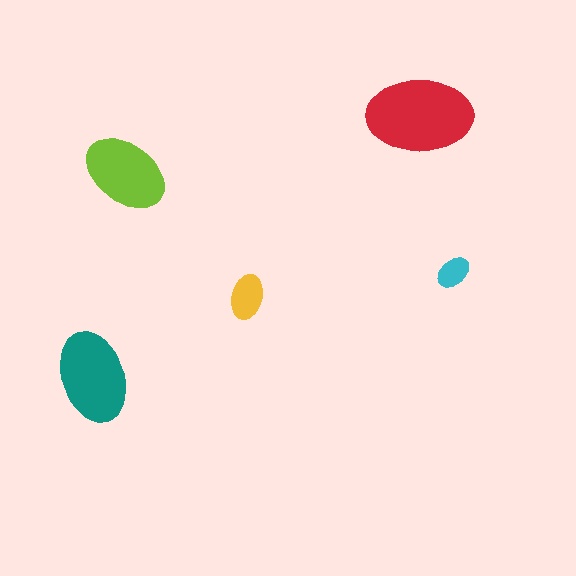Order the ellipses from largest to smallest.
the red one, the teal one, the lime one, the yellow one, the cyan one.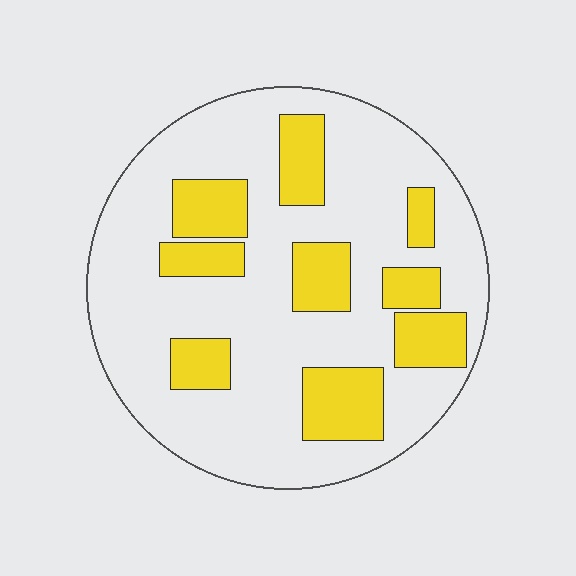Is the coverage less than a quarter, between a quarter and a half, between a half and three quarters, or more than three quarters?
Between a quarter and a half.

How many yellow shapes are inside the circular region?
9.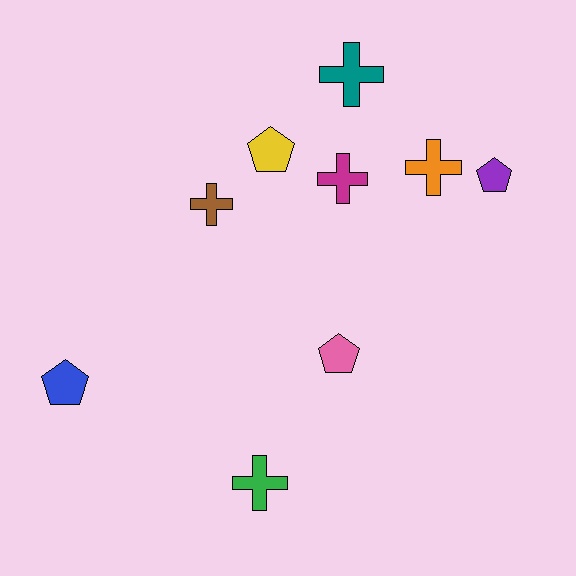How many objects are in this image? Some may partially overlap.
There are 9 objects.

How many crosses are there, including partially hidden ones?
There are 5 crosses.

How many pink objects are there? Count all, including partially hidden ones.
There is 1 pink object.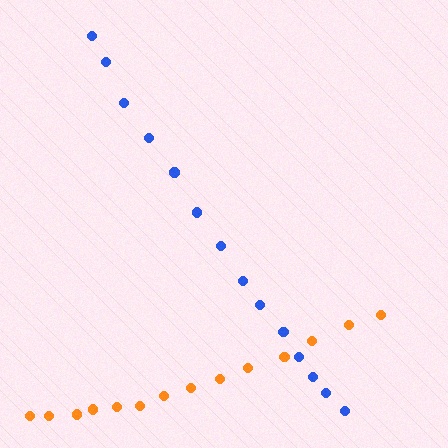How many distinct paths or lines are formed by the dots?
There are 2 distinct paths.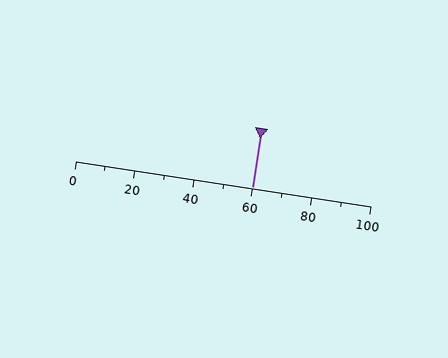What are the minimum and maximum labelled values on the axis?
The axis runs from 0 to 100.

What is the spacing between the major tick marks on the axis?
The major ticks are spaced 20 apart.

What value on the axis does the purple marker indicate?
The marker indicates approximately 60.